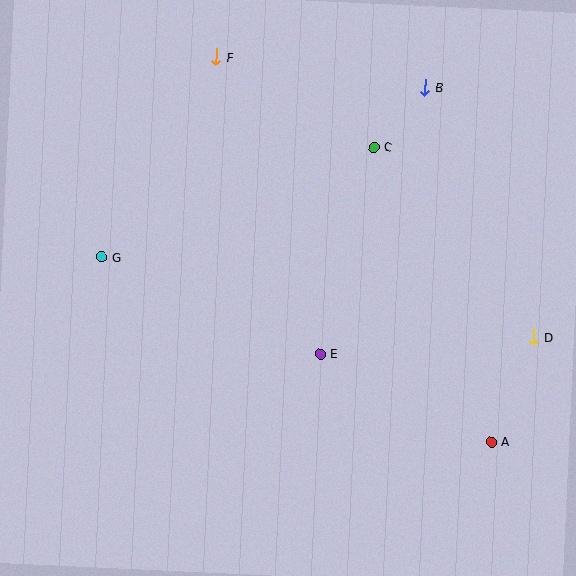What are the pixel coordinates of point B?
Point B is at (425, 87).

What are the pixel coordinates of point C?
Point C is at (374, 147).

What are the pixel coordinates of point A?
Point A is at (492, 442).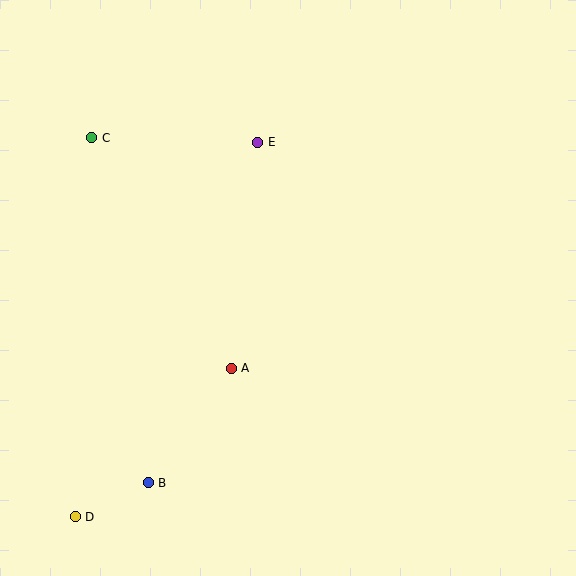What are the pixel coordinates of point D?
Point D is at (75, 517).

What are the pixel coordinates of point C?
Point C is at (92, 138).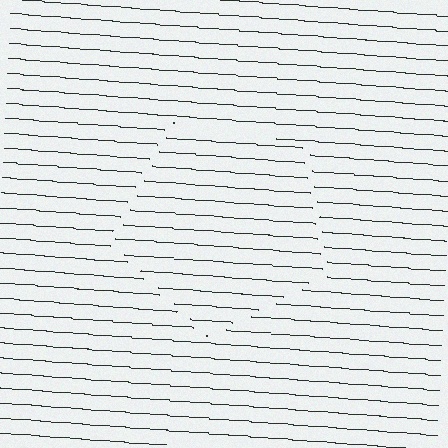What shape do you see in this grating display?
An illusory pentagon. The interior of the shape contains the same grating, shifted by half a period — the contour is defined by the phase discontinuity where line-ends from the inner and outer gratings abut.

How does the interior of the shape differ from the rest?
The interior of the shape contains the same grating, shifted by half a period — the contour is defined by the phase discontinuity where line-ends from the inner and outer gratings abut.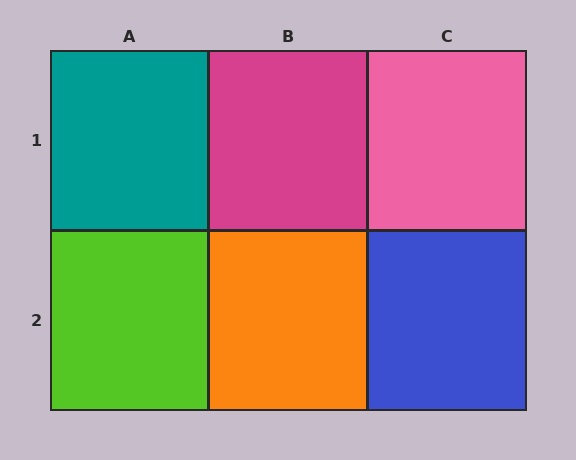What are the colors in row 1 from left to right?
Teal, magenta, pink.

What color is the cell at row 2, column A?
Lime.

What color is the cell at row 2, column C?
Blue.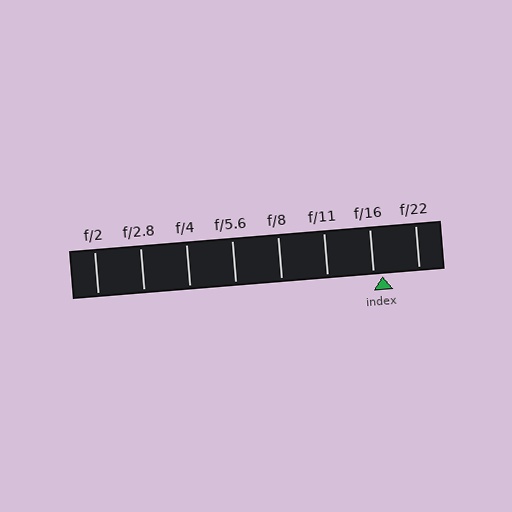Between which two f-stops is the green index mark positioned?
The index mark is between f/16 and f/22.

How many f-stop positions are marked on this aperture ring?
There are 8 f-stop positions marked.